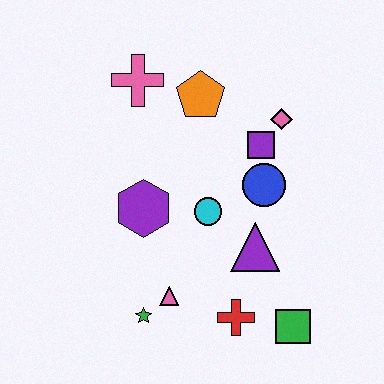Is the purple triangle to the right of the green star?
Yes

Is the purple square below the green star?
No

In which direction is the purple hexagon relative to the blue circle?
The purple hexagon is to the left of the blue circle.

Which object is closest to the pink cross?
The orange pentagon is closest to the pink cross.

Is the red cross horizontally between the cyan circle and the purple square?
Yes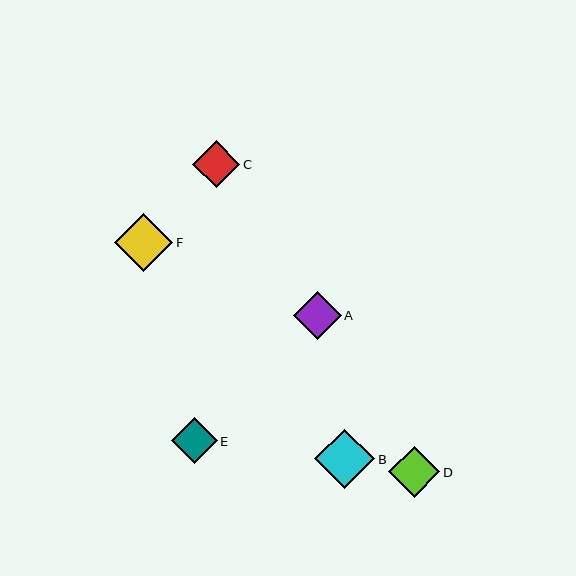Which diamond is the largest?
Diamond B is the largest with a size of approximately 60 pixels.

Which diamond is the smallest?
Diamond E is the smallest with a size of approximately 46 pixels.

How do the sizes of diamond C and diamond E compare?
Diamond C and diamond E are approximately the same size.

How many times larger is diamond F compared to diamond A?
Diamond F is approximately 1.2 times the size of diamond A.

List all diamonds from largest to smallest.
From largest to smallest: B, F, D, A, C, E.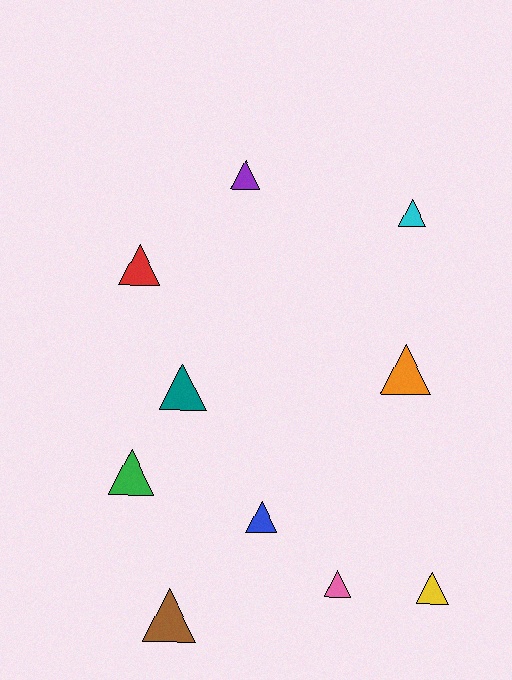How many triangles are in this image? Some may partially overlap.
There are 10 triangles.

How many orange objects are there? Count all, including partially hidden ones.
There is 1 orange object.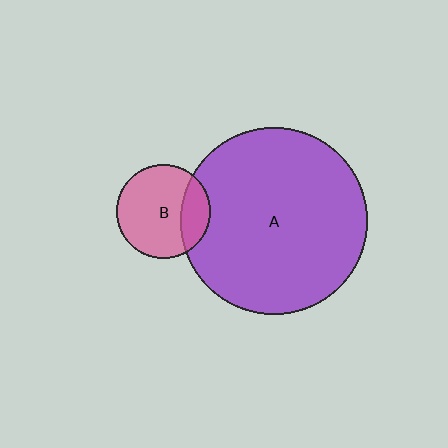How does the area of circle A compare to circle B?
Approximately 4.0 times.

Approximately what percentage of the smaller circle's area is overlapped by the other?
Approximately 25%.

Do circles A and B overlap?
Yes.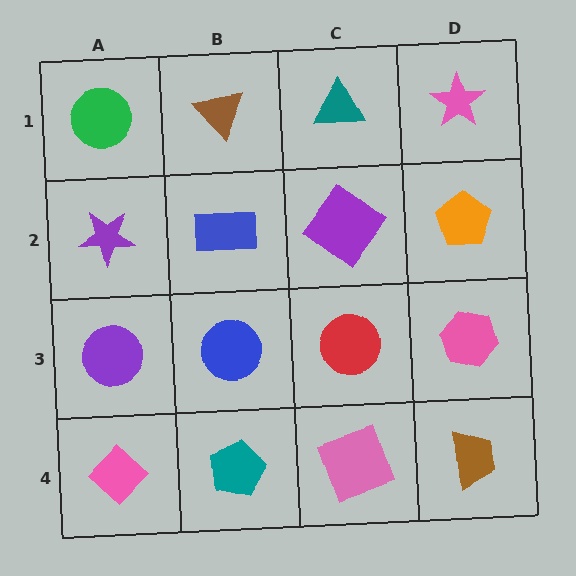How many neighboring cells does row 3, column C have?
4.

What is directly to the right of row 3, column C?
A pink hexagon.